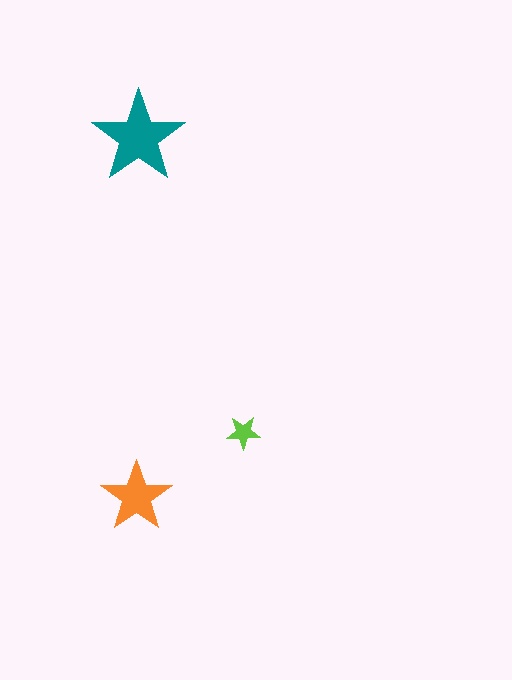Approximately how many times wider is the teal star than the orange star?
About 1.5 times wider.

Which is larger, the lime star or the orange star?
The orange one.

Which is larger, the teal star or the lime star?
The teal one.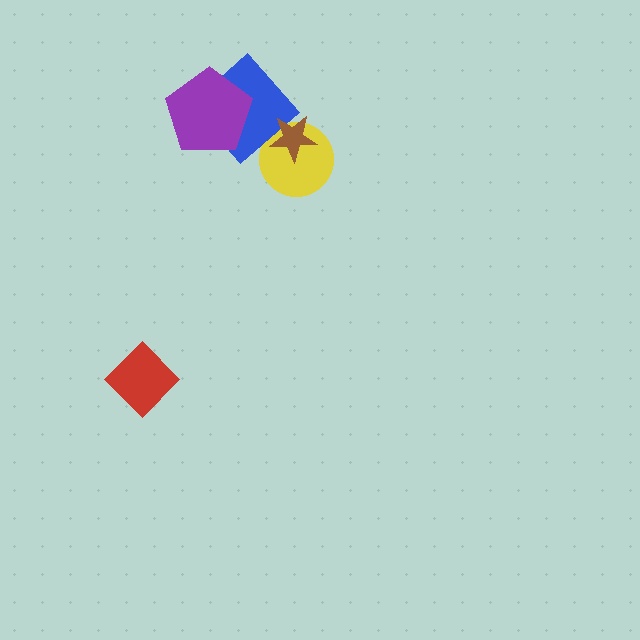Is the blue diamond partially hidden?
Yes, it is partially covered by another shape.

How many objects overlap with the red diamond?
0 objects overlap with the red diamond.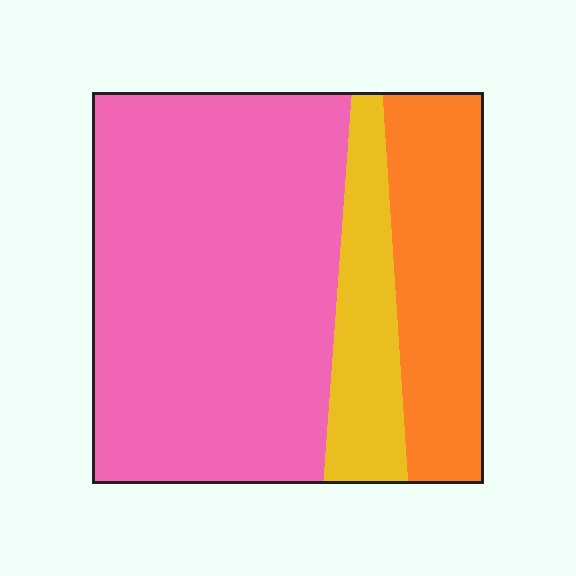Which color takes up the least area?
Yellow, at roughly 15%.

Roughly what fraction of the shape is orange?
Orange covers about 25% of the shape.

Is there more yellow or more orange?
Orange.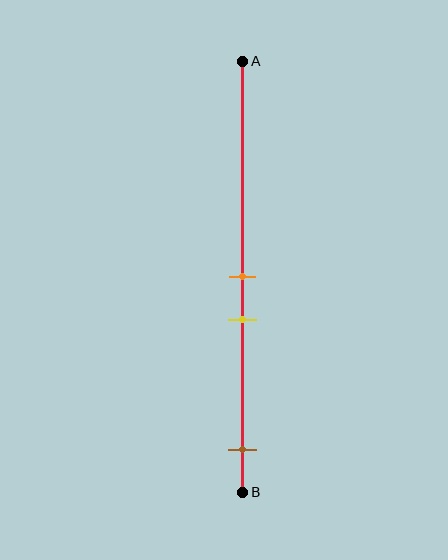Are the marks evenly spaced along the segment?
No, the marks are not evenly spaced.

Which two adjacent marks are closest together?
The orange and yellow marks are the closest adjacent pair.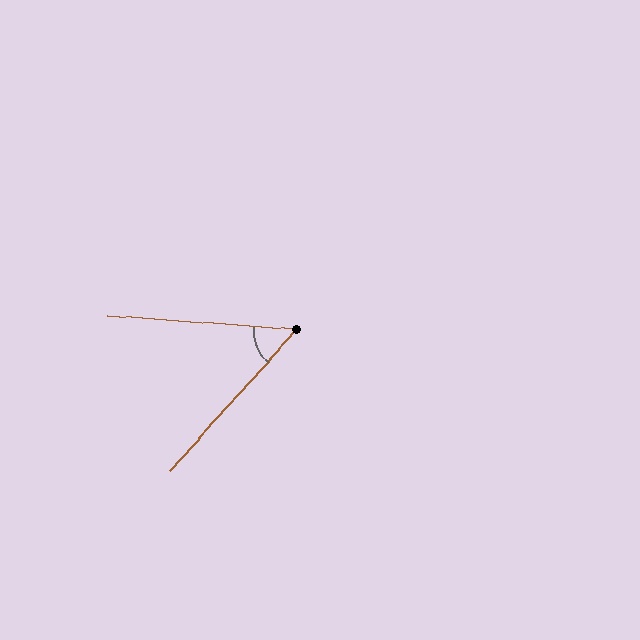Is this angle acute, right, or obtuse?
It is acute.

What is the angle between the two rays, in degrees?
Approximately 52 degrees.